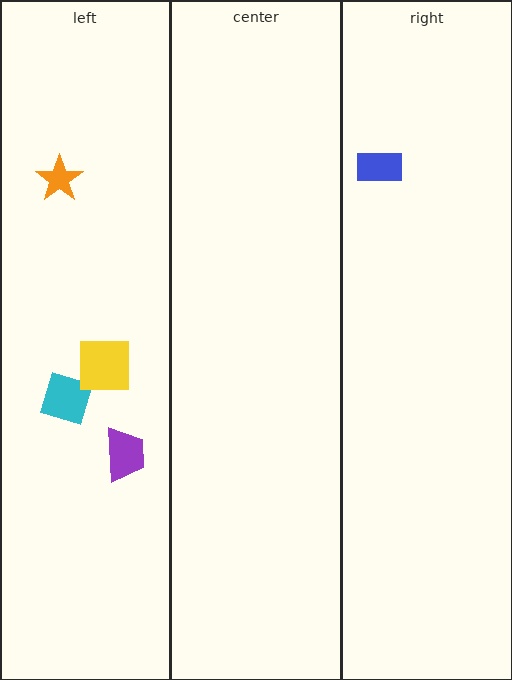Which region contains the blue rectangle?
The right region.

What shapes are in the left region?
The cyan diamond, the yellow square, the orange star, the purple trapezoid.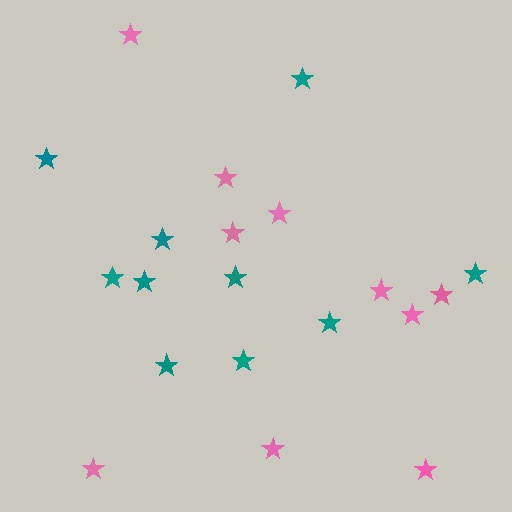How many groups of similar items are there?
There are 2 groups: one group of pink stars (10) and one group of teal stars (10).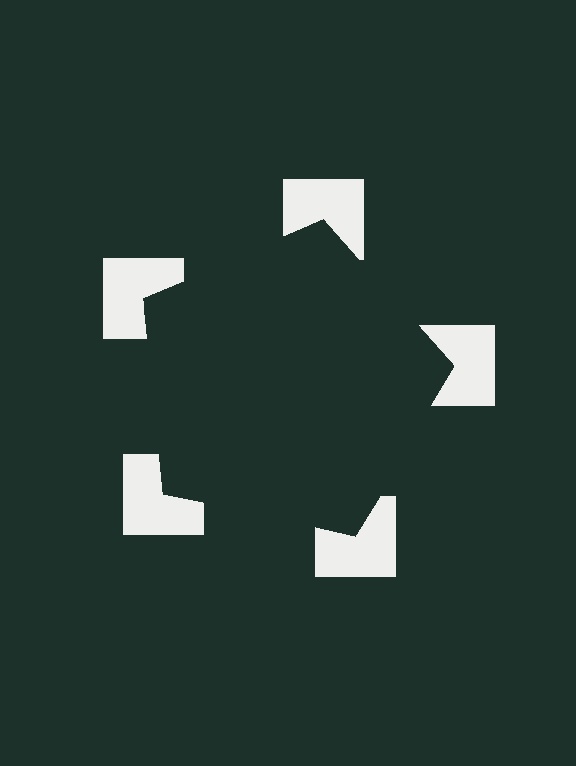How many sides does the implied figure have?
5 sides.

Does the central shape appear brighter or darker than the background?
It typically appears slightly darker than the background, even though no actual brightness change is drawn.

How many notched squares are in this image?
There are 5 — one at each vertex of the illusory pentagon.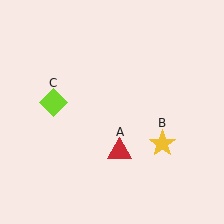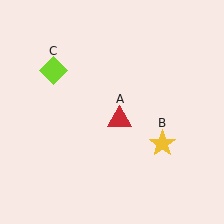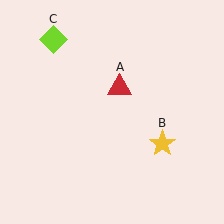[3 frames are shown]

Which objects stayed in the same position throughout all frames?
Yellow star (object B) remained stationary.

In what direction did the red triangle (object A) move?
The red triangle (object A) moved up.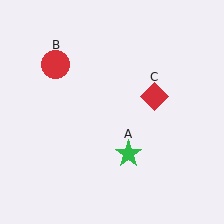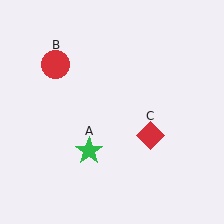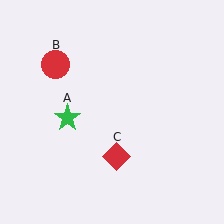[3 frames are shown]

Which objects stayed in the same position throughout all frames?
Red circle (object B) remained stationary.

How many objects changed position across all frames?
2 objects changed position: green star (object A), red diamond (object C).